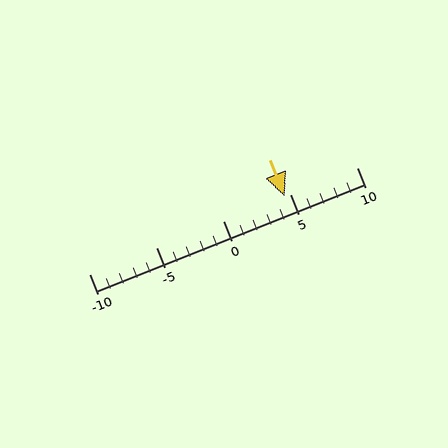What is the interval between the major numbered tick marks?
The major tick marks are spaced 5 units apart.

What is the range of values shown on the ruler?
The ruler shows values from -10 to 10.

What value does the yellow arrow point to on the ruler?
The yellow arrow points to approximately 5.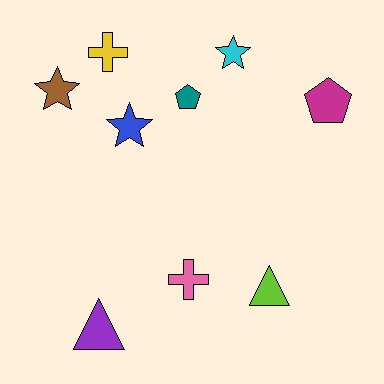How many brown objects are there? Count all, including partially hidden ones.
There is 1 brown object.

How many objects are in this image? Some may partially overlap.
There are 9 objects.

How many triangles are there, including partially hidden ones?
There are 2 triangles.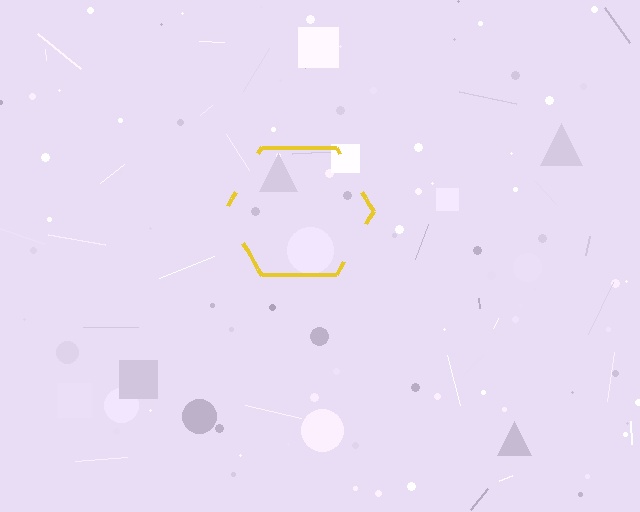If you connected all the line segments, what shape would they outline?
They would outline a hexagon.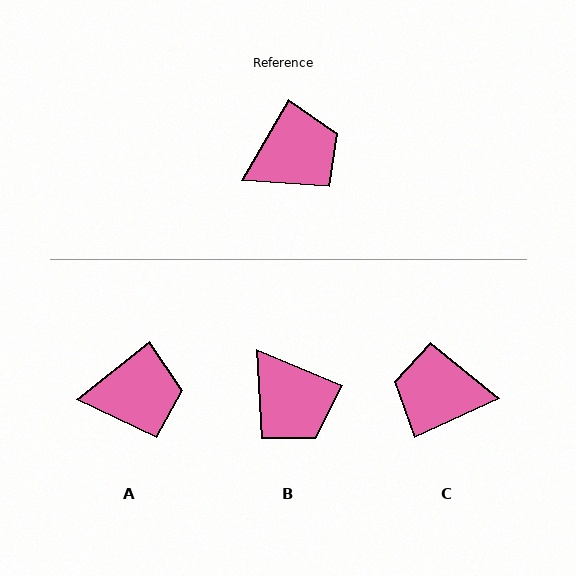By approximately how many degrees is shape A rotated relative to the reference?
Approximately 21 degrees clockwise.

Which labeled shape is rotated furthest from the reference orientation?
C, about 145 degrees away.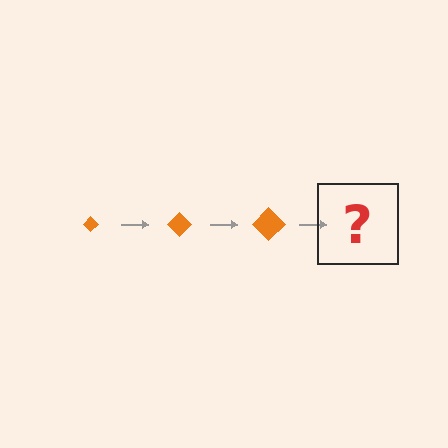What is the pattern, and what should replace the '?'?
The pattern is that the diamond gets progressively larger each step. The '?' should be an orange diamond, larger than the previous one.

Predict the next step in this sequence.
The next step is an orange diamond, larger than the previous one.